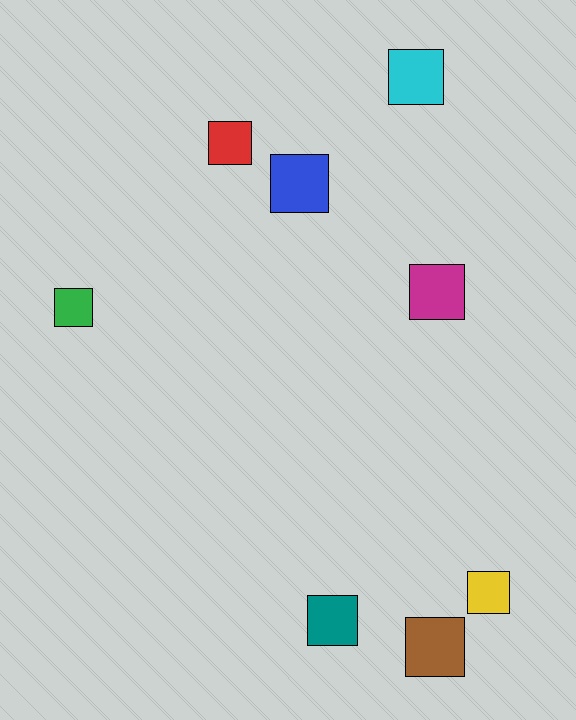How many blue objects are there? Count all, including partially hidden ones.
There is 1 blue object.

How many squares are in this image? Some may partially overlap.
There are 8 squares.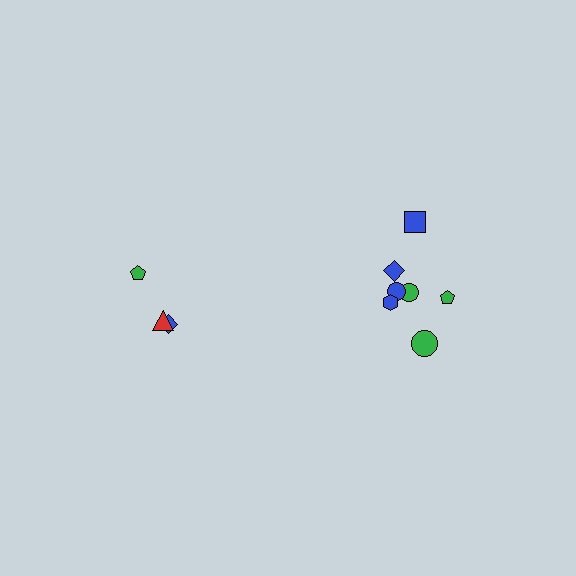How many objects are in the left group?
There are 3 objects.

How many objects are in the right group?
There are 7 objects.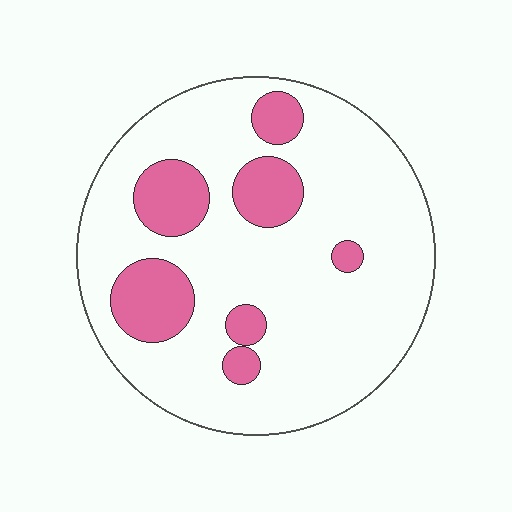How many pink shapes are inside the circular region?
7.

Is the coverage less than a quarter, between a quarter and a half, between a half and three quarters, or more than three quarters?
Less than a quarter.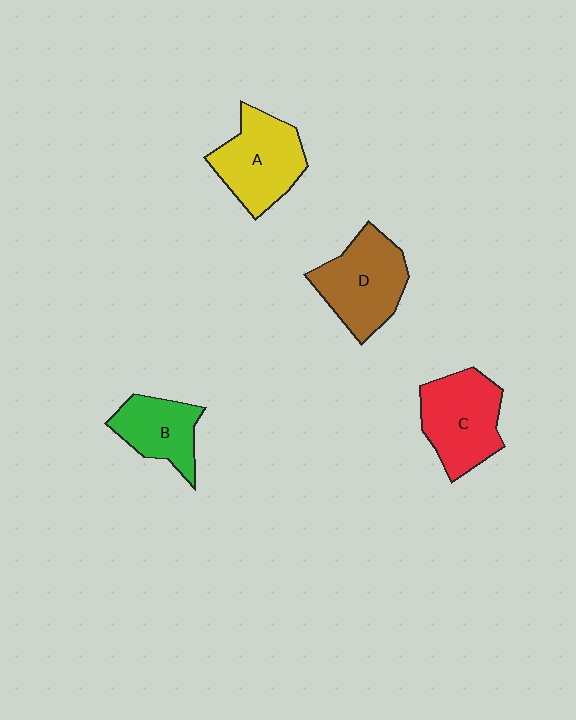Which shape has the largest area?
Shape D (brown).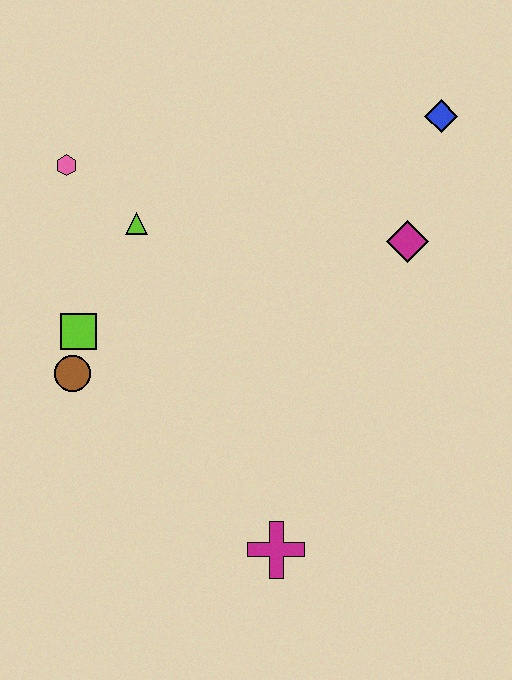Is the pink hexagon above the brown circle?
Yes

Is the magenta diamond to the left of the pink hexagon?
No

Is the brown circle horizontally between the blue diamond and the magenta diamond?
No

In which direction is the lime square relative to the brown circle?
The lime square is above the brown circle.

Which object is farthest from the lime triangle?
The magenta cross is farthest from the lime triangle.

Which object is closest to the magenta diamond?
The blue diamond is closest to the magenta diamond.